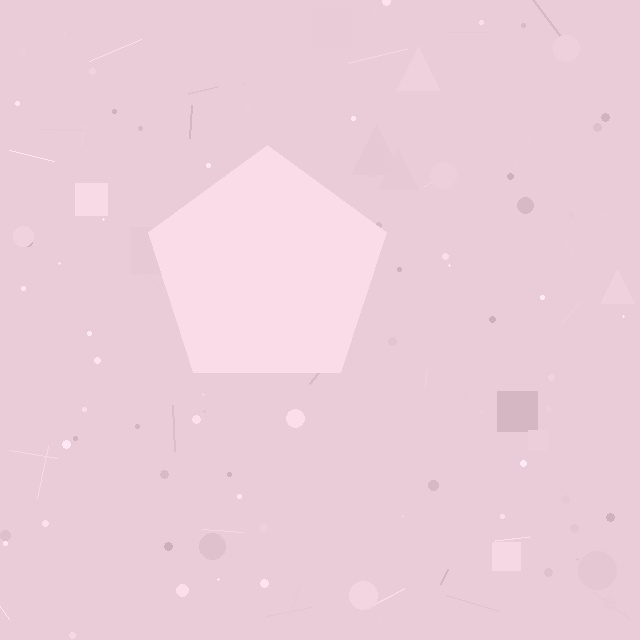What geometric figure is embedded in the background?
A pentagon is embedded in the background.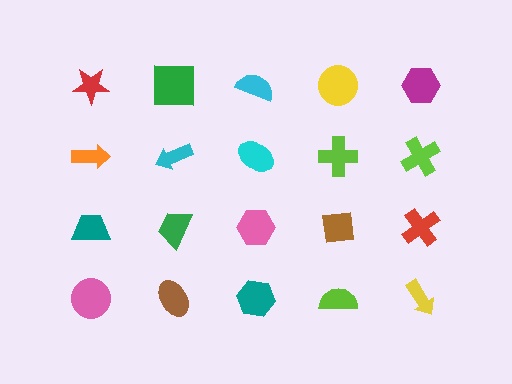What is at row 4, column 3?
A teal hexagon.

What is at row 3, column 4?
A brown square.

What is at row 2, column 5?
A lime cross.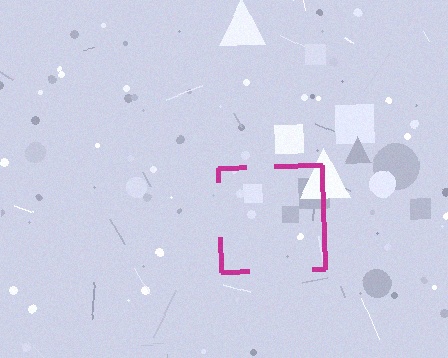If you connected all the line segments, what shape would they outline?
They would outline a square.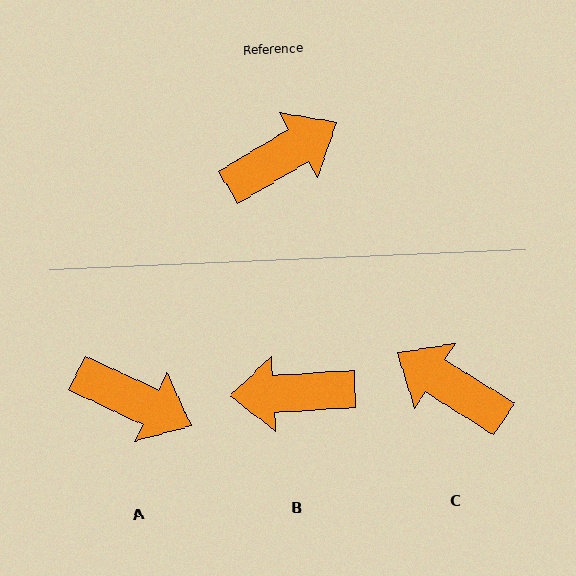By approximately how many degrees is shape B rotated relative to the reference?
Approximately 152 degrees counter-clockwise.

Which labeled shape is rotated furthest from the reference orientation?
B, about 152 degrees away.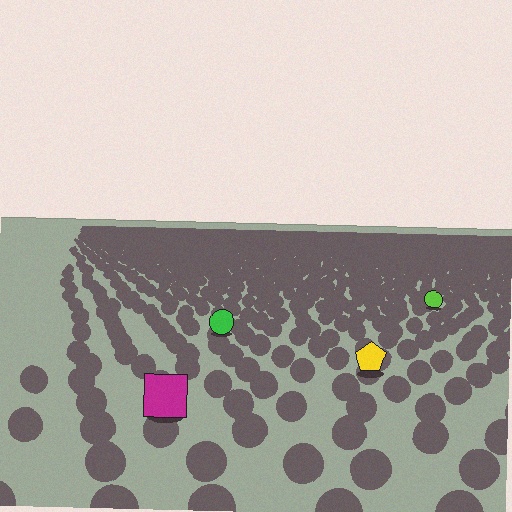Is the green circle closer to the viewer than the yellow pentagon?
No. The yellow pentagon is closer — you can tell from the texture gradient: the ground texture is coarser near it.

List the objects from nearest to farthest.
From nearest to farthest: the magenta square, the yellow pentagon, the green circle, the lime circle.